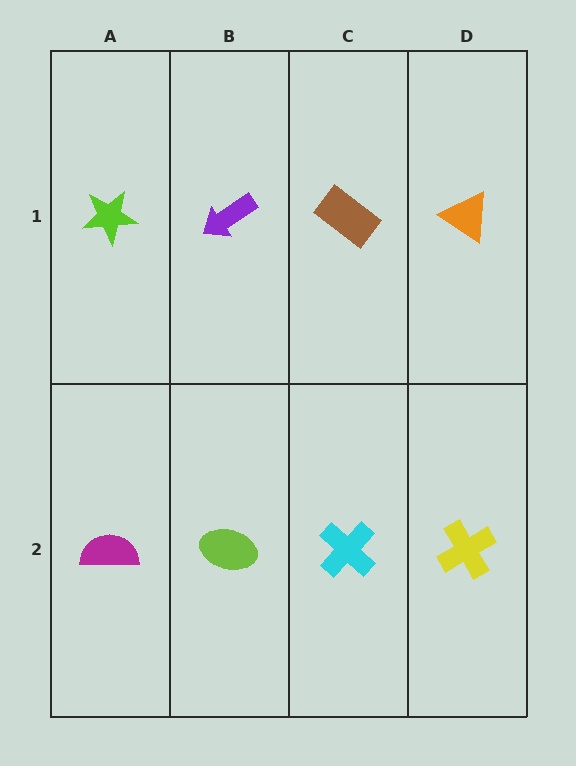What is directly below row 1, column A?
A magenta semicircle.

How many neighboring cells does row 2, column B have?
3.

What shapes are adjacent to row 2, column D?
An orange triangle (row 1, column D), a cyan cross (row 2, column C).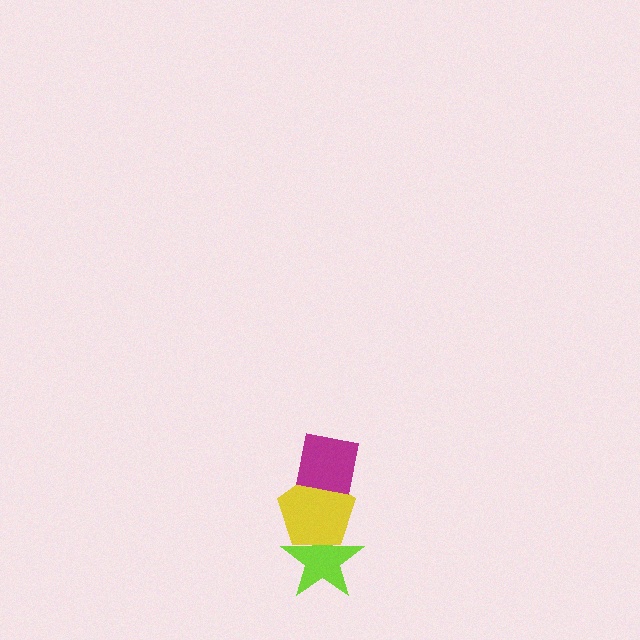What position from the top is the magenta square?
The magenta square is 1st from the top.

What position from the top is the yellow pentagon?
The yellow pentagon is 2nd from the top.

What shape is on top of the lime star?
The yellow pentagon is on top of the lime star.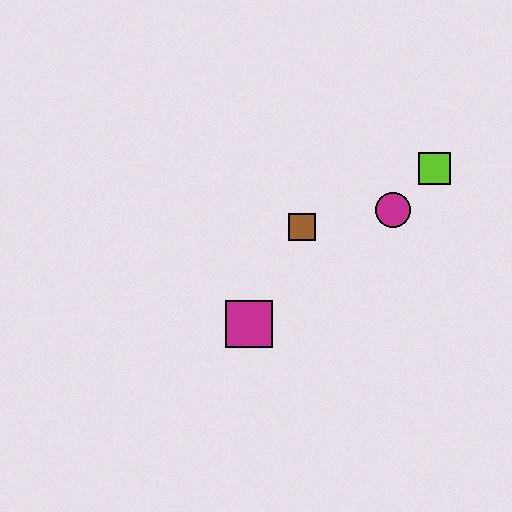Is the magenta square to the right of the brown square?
No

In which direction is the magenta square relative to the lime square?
The magenta square is to the left of the lime square.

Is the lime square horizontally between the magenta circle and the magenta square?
No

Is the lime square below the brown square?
No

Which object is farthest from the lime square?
The magenta square is farthest from the lime square.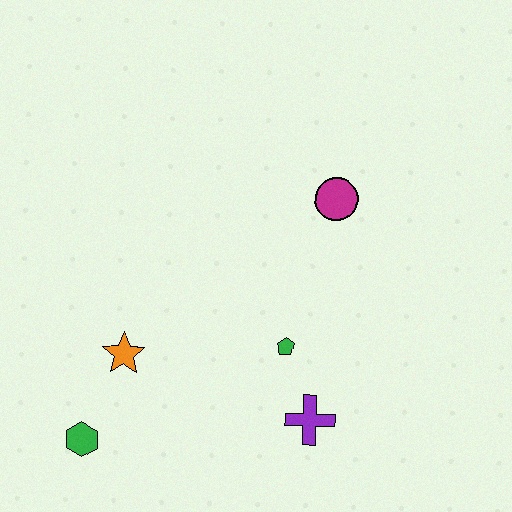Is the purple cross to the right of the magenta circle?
No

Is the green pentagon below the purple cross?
No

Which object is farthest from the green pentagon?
The green hexagon is farthest from the green pentagon.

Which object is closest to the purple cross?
The green pentagon is closest to the purple cross.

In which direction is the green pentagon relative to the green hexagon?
The green pentagon is to the right of the green hexagon.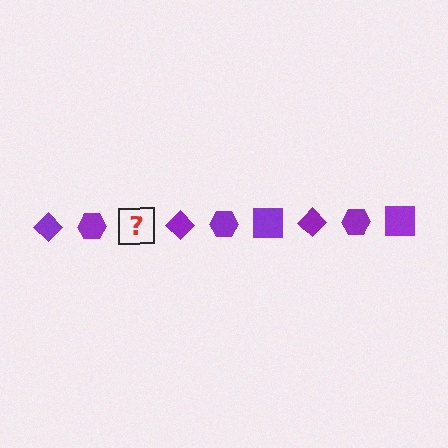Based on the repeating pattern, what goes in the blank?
The blank should be a purple square.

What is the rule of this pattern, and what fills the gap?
The rule is that the pattern cycles through diamond, hexagon, square shapes in purple. The gap should be filled with a purple square.